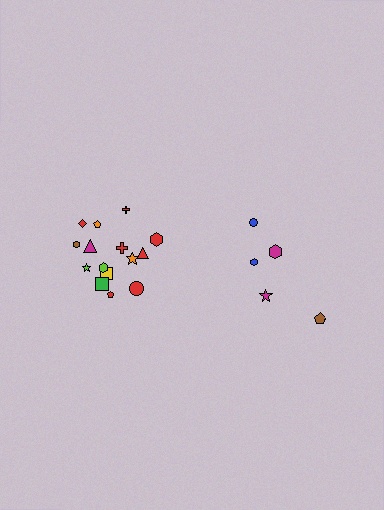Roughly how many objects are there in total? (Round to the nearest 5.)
Roughly 20 objects in total.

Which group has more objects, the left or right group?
The left group.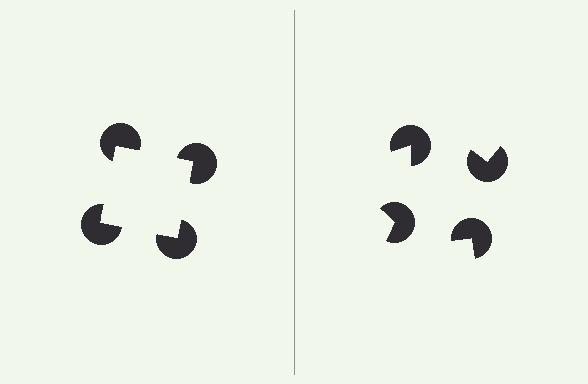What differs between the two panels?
The pac-man discs are positioned identically on both sides; only the wedge orientations differ. On the left they align to a square; on the right they are misaligned.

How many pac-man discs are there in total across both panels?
8 — 4 on each side.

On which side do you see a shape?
An illusory square appears on the left side. On the right side the wedge cuts are rotated, so no coherent shape forms.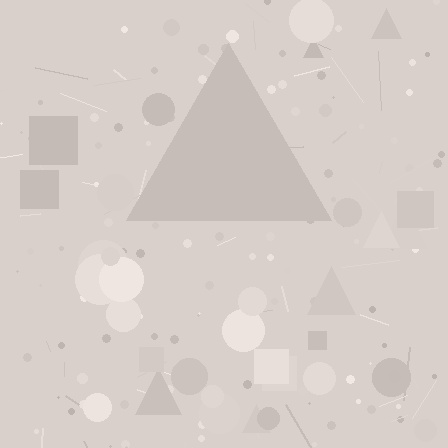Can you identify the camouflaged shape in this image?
The camouflaged shape is a triangle.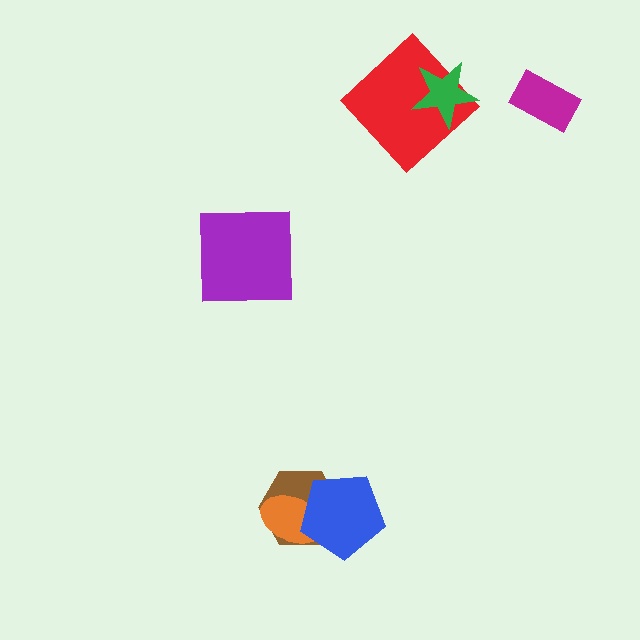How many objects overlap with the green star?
1 object overlaps with the green star.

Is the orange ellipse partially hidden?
Yes, it is partially covered by another shape.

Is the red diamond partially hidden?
Yes, it is partially covered by another shape.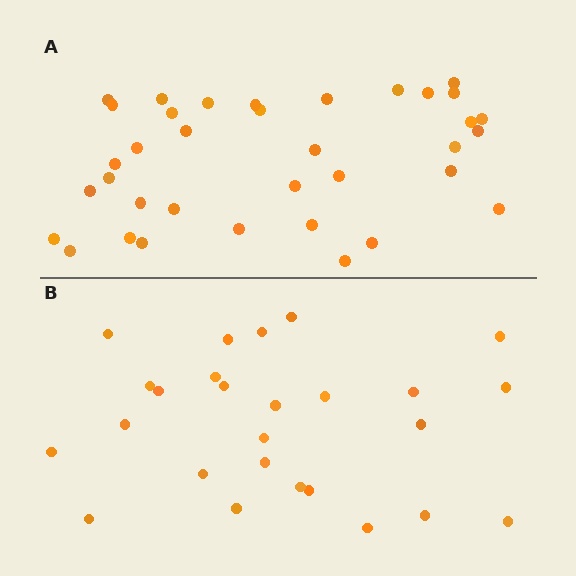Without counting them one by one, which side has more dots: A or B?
Region A (the top region) has more dots.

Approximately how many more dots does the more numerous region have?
Region A has roughly 10 or so more dots than region B.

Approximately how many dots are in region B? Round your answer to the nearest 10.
About 30 dots. (The exact count is 26, which rounds to 30.)